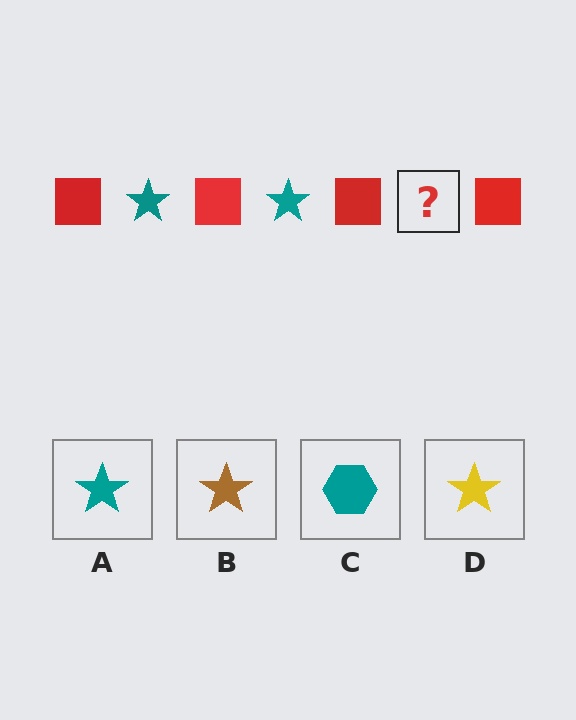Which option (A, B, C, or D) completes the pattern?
A.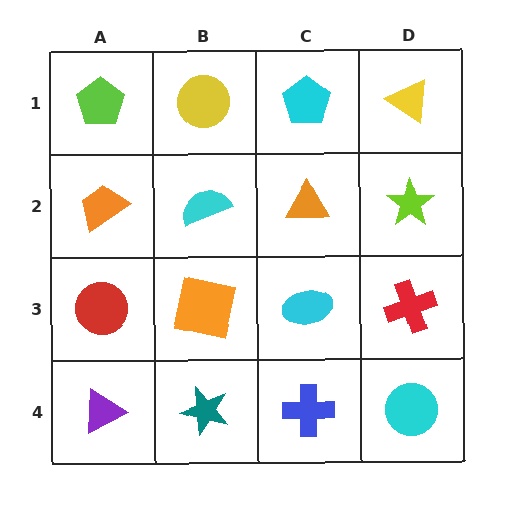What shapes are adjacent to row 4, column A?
A red circle (row 3, column A), a teal star (row 4, column B).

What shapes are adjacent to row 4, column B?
An orange square (row 3, column B), a purple triangle (row 4, column A), a blue cross (row 4, column C).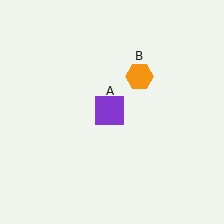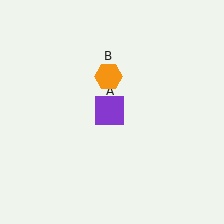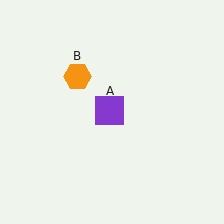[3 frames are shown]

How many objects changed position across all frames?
1 object changed position: orange hexagon (object B).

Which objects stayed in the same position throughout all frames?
Purple square (object A) remained stationary.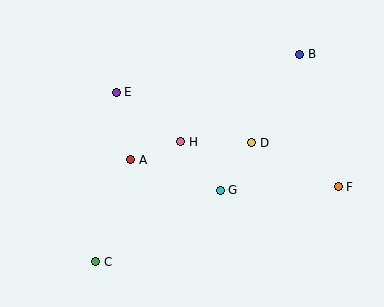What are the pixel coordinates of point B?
Point B is at (300, 54).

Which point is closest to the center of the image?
Point H at (180, 142) is closest to the center.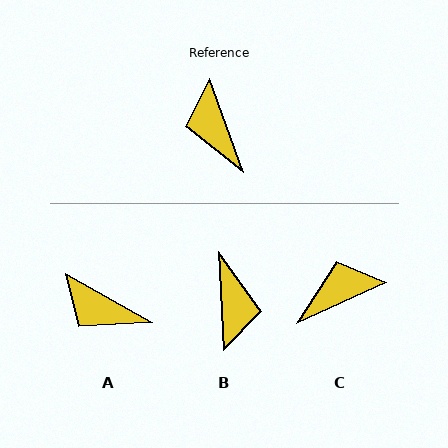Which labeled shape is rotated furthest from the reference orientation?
B, about 163 degrees away.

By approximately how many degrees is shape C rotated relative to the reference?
Approximately 86 degrees clockwise.